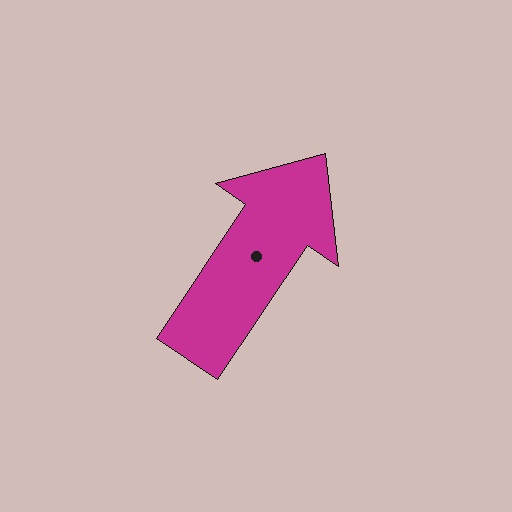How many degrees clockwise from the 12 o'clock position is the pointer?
Approximately 34 degrees.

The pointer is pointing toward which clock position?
Roughly 1 o'clock.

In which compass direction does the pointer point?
Northeast.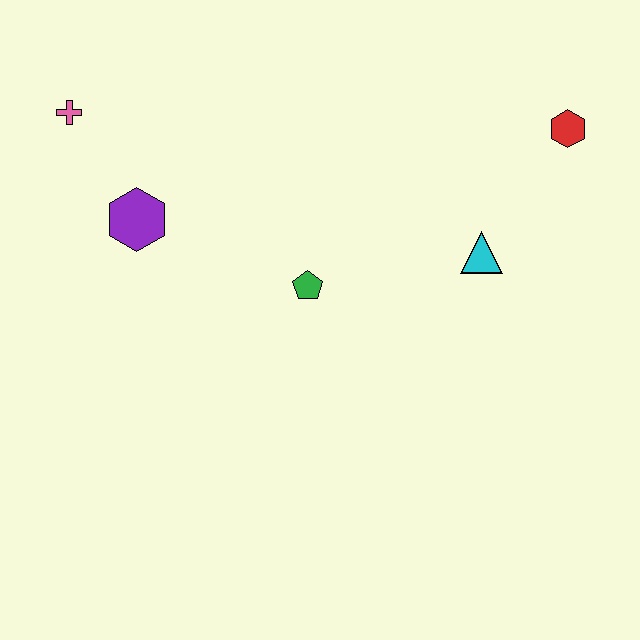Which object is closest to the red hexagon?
The cyan triangle is closest to the red hexagon.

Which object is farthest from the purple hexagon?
The red hexagon is farthest from the purple hexagon.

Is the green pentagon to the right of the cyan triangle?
No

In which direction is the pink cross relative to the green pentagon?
The pink cross is to the left of the green pentagon.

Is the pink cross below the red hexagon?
No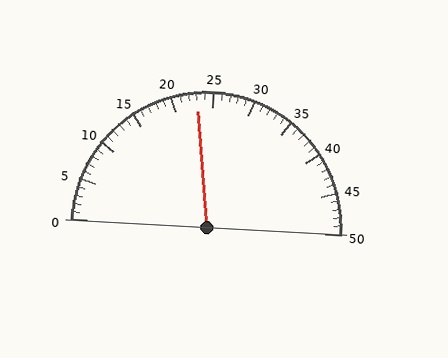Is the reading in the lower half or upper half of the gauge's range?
The reading is in the lower half of the range (0 to 50).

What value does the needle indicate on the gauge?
The needle indicates approximately 23.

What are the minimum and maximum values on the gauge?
The gauge ranges from 0 to 50.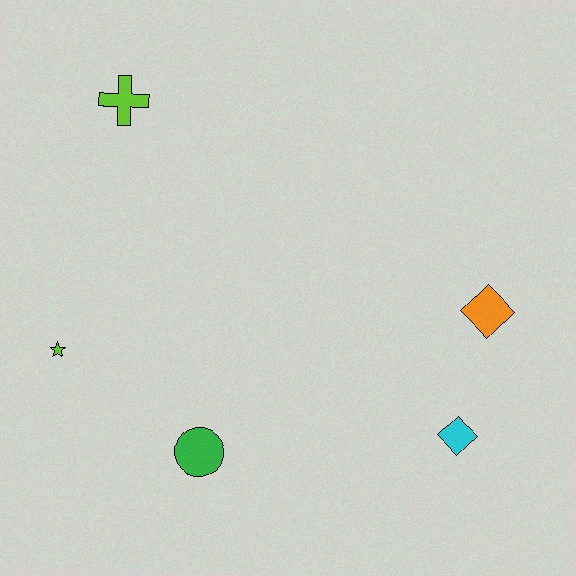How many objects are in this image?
There are 5 objects.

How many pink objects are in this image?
There are no pink objects.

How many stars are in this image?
There is 1 star.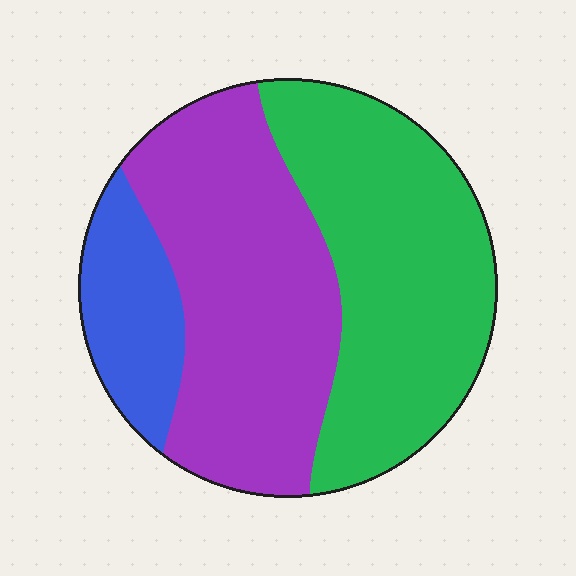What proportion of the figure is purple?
Purple takes up about two fifths (2/5) of the figure.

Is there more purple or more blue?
Purple.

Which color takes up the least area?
Blue, at roughly 15%.